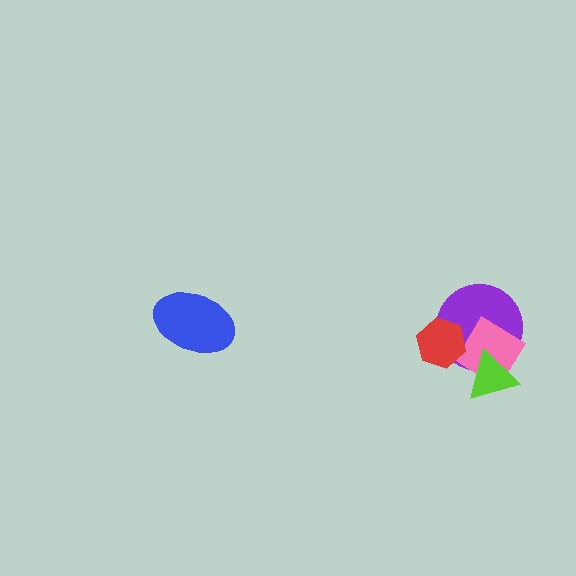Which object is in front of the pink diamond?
The lime triangle is in front of the pink diamond.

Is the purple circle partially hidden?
Yes, it is partially covered by another shape.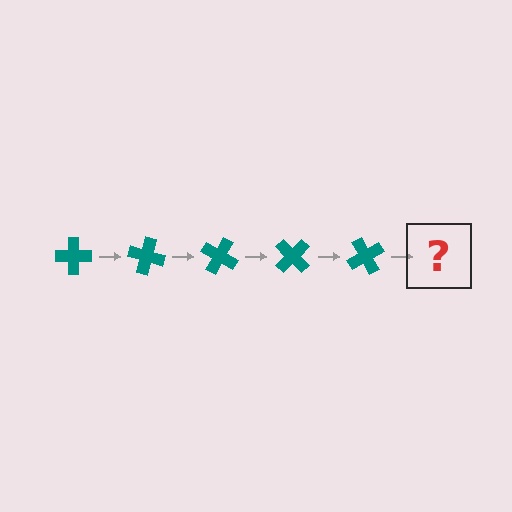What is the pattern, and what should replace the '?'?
The pattern is that the cross rotates 15 degrees each step. The '?' should be a teal cross rotated 75 degrees.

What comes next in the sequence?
The next element should be a teal cross rotated 75 degrees.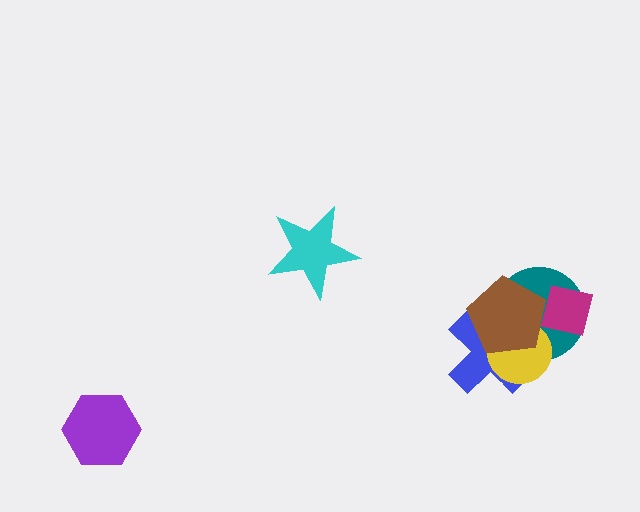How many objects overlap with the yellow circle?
3 objects overlap with the yellow circle.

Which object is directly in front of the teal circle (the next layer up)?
The magenta square is directly in front of the teal circle.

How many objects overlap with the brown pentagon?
4 objects overlap with the brown pentagon.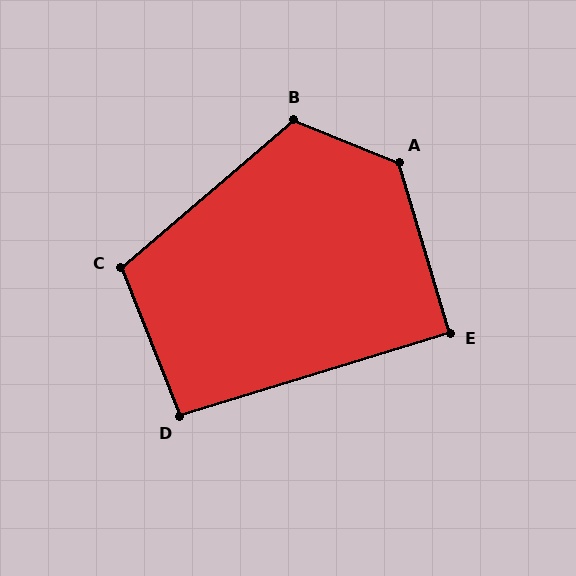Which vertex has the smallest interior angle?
E, at approximately 91 degrees.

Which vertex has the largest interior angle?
A, at approximately 128 degrees.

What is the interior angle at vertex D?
Approximately 94 degrees (approximately right).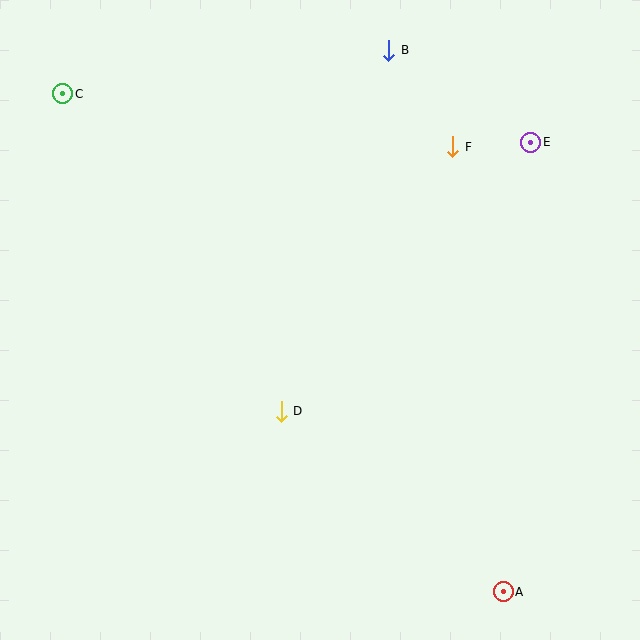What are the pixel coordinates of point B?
Point B is at (389, 50).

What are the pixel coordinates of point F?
Point F is at (453, 147).